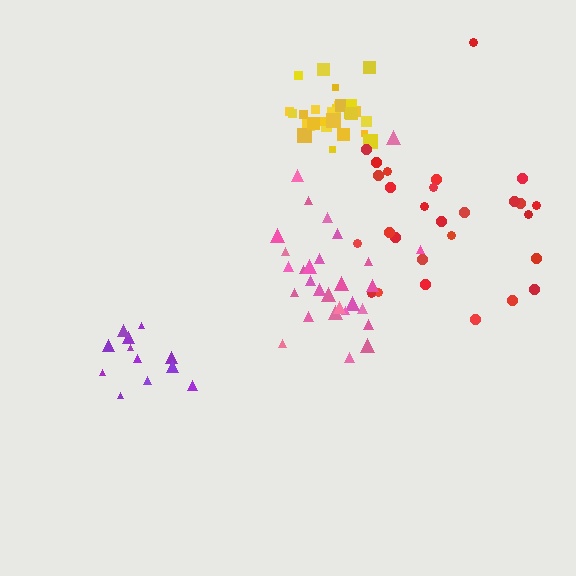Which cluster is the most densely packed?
Yellow.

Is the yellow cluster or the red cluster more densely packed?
Yellow.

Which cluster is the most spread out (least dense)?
Red.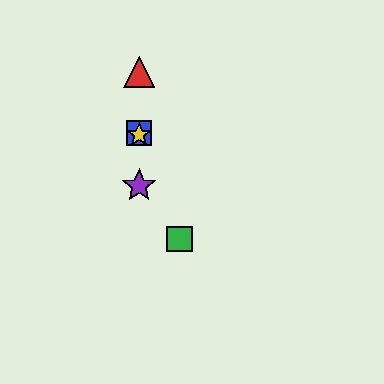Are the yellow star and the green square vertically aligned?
No, the yellow star is at x≈139 and the green square is at x≈179.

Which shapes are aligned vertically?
The red triangle, the blue square, the yellow star, the purple star are aligned vertically.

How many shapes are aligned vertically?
4 shapes (the red triangle, the blue square, the yellow star, the purple star) are aligned vertically.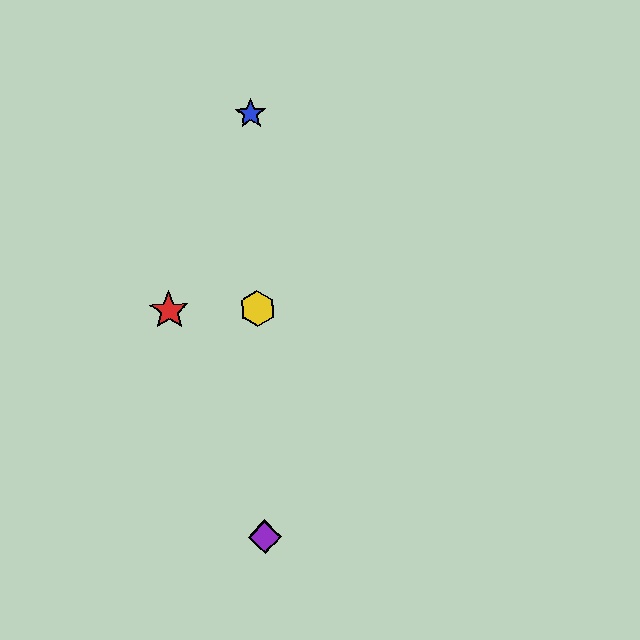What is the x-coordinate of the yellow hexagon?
The yellow hexagon is at x≈257.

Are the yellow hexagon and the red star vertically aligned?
No, the yellow hexagon is at x≈257 and the red star is at x≈169.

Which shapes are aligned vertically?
The blue star, the green diamond, the yellow hexagon, the purple diamond are aligned vertically.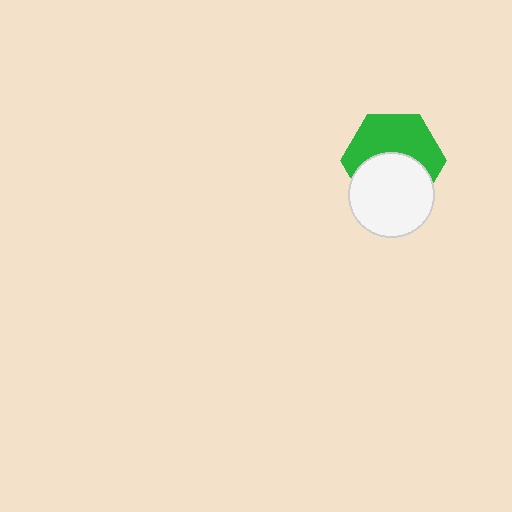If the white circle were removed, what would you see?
You would see the complete green hexagon.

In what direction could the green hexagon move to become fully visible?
The green hexagon could move up. That would shift it out from behind the white circle entirely.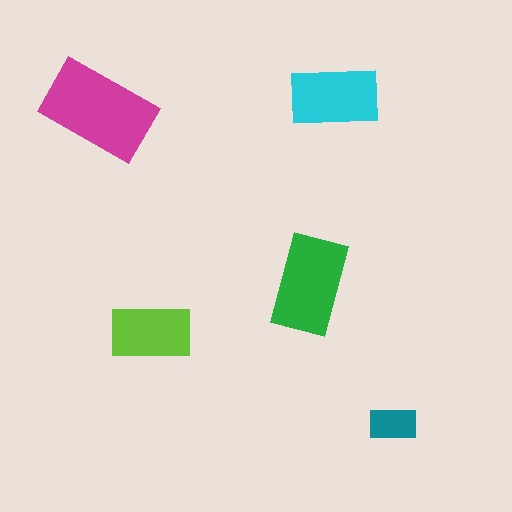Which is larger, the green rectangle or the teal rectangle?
The green one.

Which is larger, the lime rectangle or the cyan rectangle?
The cyan one.